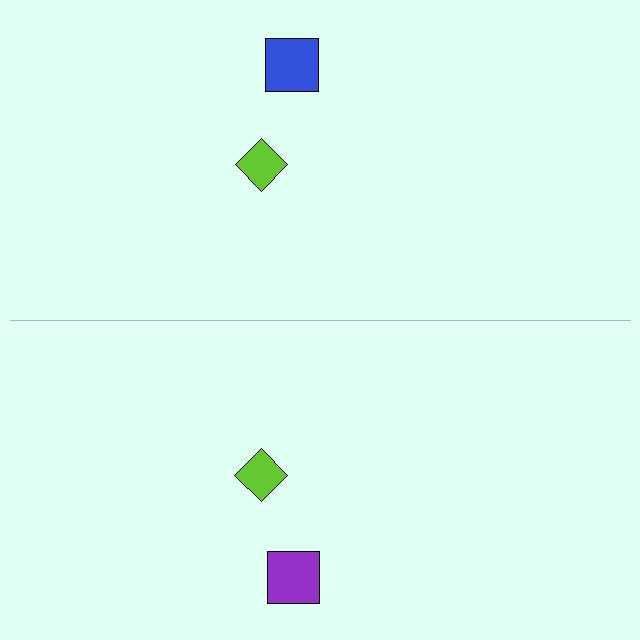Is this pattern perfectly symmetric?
No, the pattern is not perfectly symmetric. The purple square on the bottom side breaks the symmetry — its mirror counterpart is blue.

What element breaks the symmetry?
The purple square on the bottom side breaks the symmetry — its mirror counterpart is blue.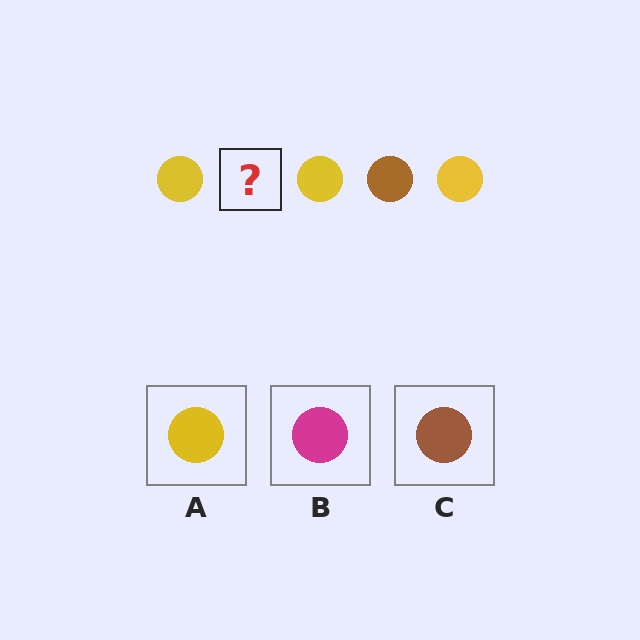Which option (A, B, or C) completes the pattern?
C.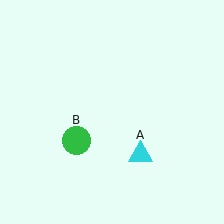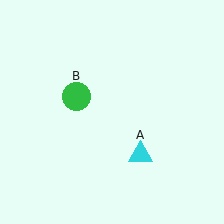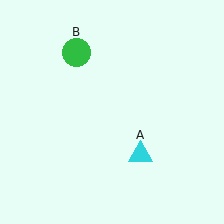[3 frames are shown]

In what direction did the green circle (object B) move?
The green circle (object B) moved up.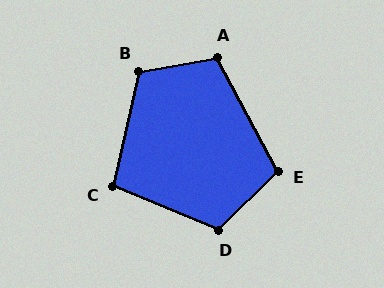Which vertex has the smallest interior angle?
C, at approximately 100 degrees.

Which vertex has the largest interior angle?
B, at approximately 113 degrees.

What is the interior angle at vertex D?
Approximately 113 degrees (obtuse).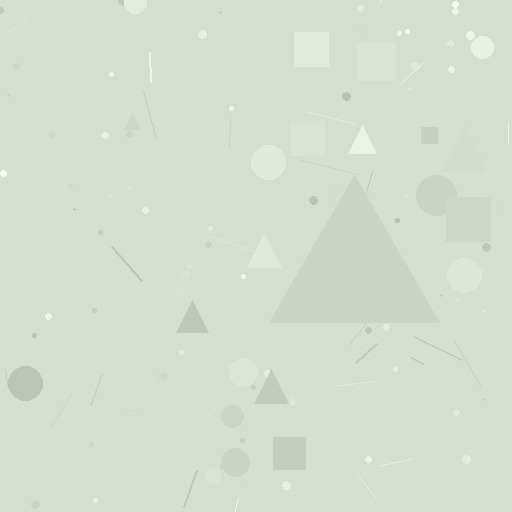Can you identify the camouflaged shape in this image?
The camouflaged shape is a triangle.